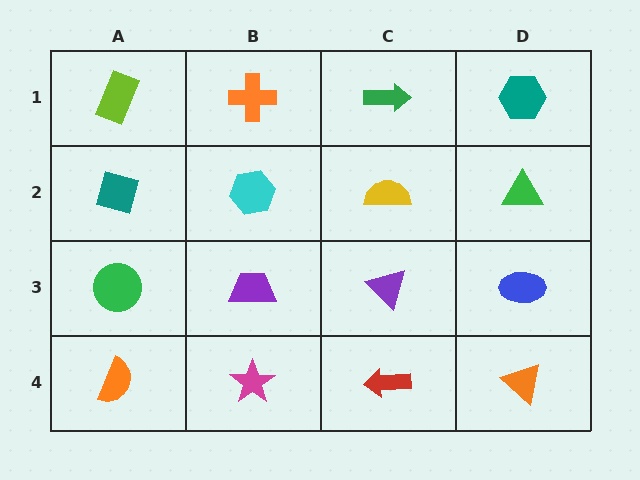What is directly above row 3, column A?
A teal square.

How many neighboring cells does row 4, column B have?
3.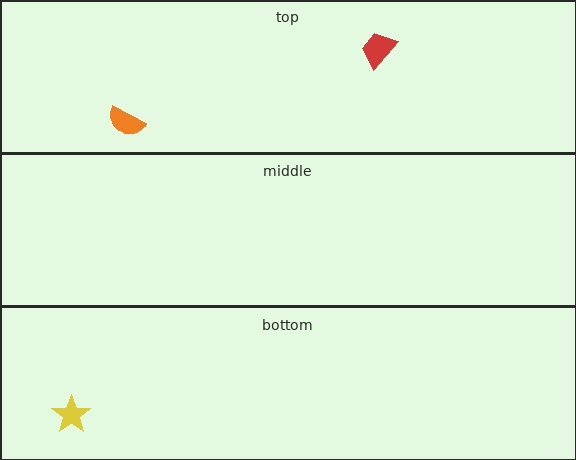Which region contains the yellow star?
The bottom region.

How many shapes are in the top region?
2.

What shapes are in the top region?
The red trapezoid, the orange semicircle.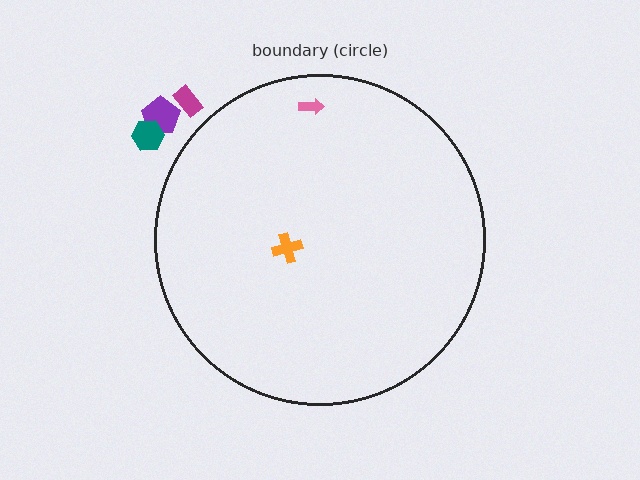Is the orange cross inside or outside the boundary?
Inside.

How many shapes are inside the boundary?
2 inside, 3 outside.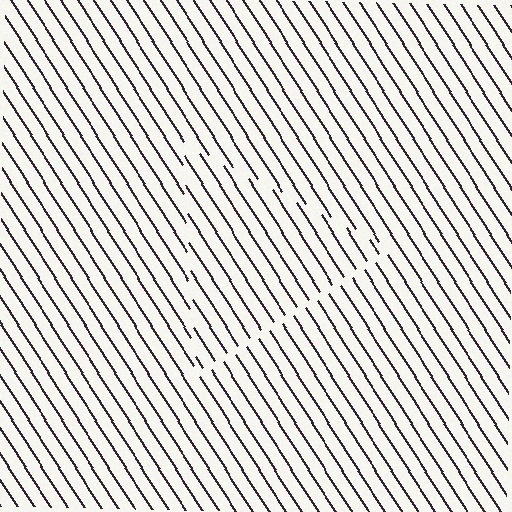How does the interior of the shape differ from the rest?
The interior of the shape contains the same grating, shifted by half a period — the contour is defined by the phase discontinuity where line-ends from the inner and outer gratings abut.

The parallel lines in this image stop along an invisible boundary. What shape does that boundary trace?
An illusory triangle. The interior of the shape contains the same grating, shifted by half a period — the contour is defined by the phase discontinuity where line-ends from the inner and outer gratings abut.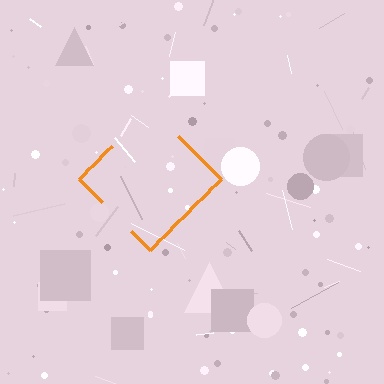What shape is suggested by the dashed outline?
The dashed outline suggests a diamond.